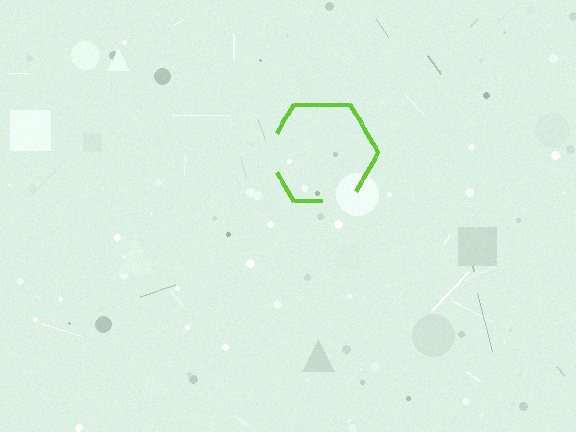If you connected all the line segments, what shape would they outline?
They would outline a hexagon.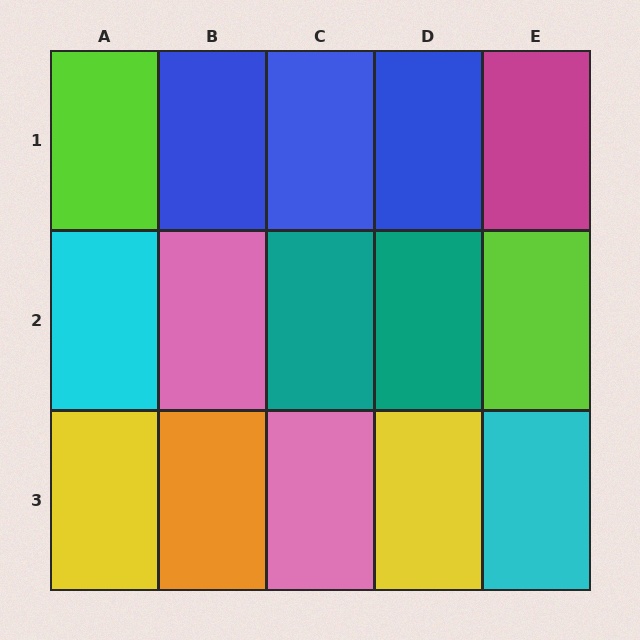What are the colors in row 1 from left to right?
Lime, blue, blue, blue, magenta.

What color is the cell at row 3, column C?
Pink.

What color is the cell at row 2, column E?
Lime.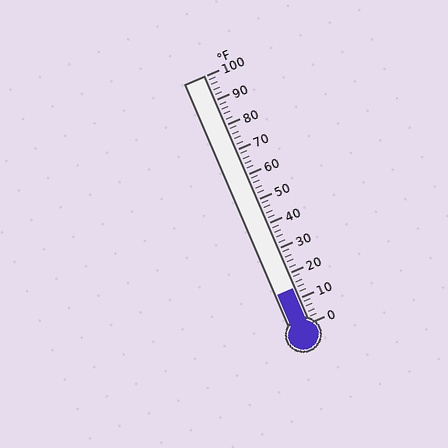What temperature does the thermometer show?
The thermometer shows approximately 14°F.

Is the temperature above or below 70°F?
The temperature is below 70°F.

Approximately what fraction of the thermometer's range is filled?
The thermometer is filled to approximately 15% of its range.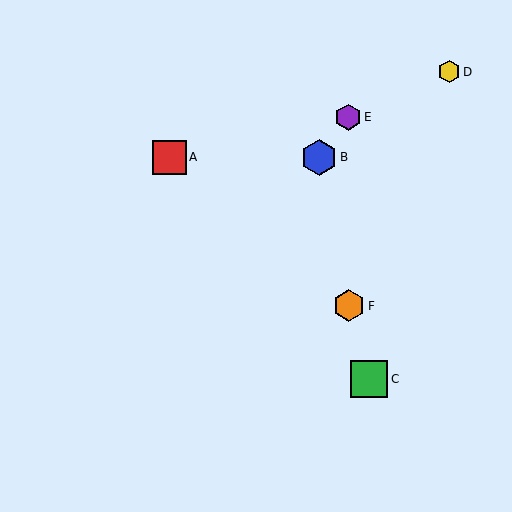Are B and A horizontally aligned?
Yes, both are at y≈157.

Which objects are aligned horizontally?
Objects A, B are aligned horizontally.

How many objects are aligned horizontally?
2 objects (A, B) are aligned horizontally.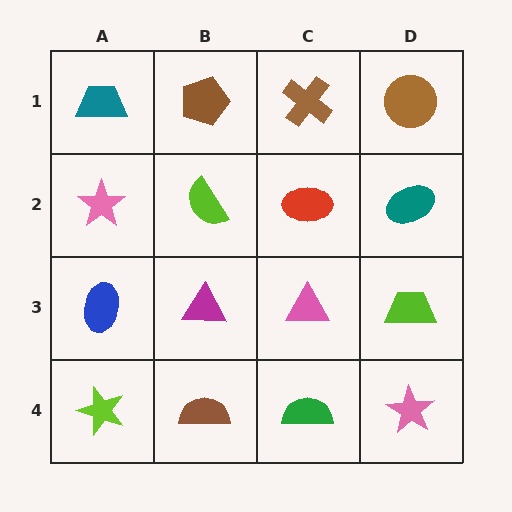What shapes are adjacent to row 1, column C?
A red ellipse (row 2, column C), a brown pentagon (row 1, column B), a brown circle (row 1, column D).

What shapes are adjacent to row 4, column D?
A lime trapezoid (row 3, column D), a green semicircle (row 4, column C).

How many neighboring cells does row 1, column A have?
2.